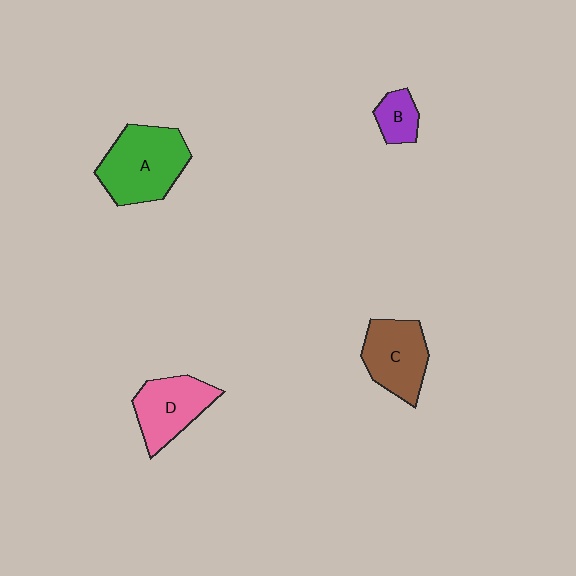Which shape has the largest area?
Shape A (green).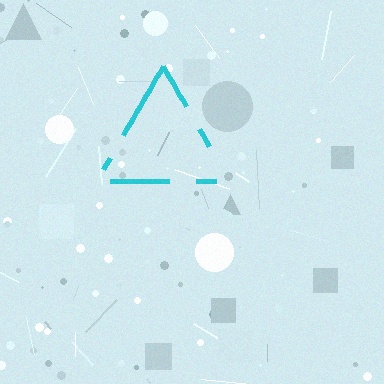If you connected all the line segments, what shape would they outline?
They would outline a triangle.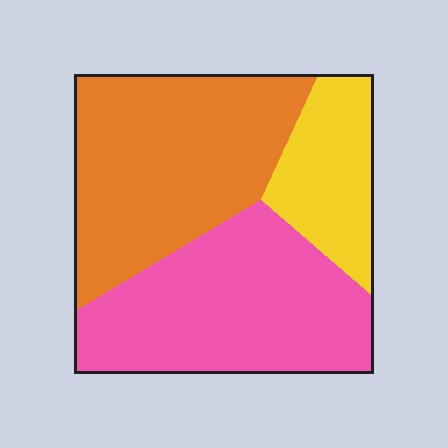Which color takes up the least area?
Yellow, at roughly 20%.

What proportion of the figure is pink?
Pink covers roughly 40% of the figure.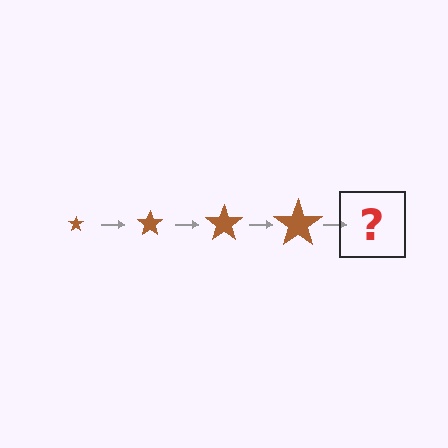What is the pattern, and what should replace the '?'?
The pattern is that the star gets progressively larger each step. The '?' should be a brown star, larger than the previous one.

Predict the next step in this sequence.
The next step is a brown star, larger than the previous one.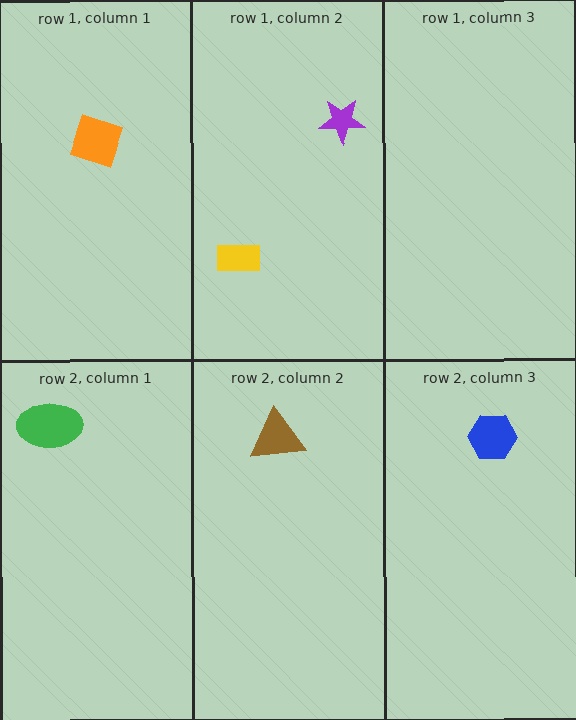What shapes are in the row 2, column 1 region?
The green ellipse.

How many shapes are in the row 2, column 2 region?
1.